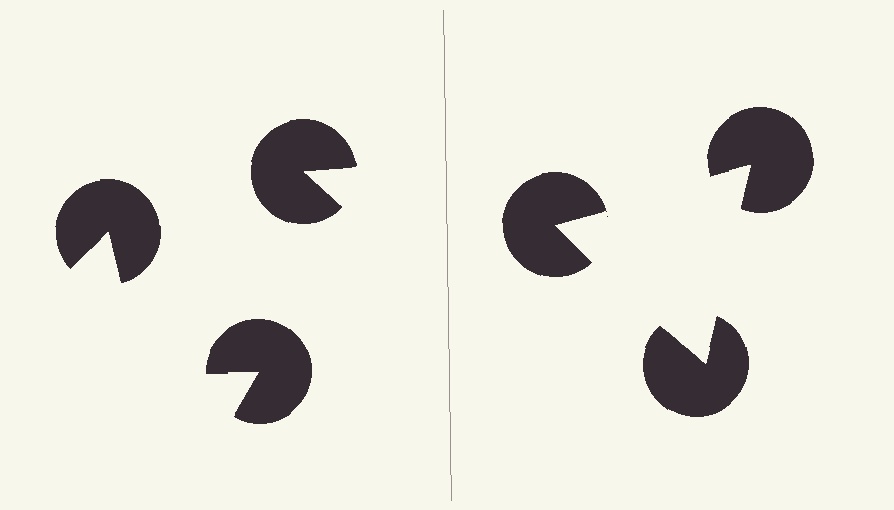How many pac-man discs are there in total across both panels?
6 — 3 on each side.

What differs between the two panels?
The pac-man discs are positioned identically on both sides; only the wedge orientations differ. On the right they align to a triangle; on the left they are misaligned.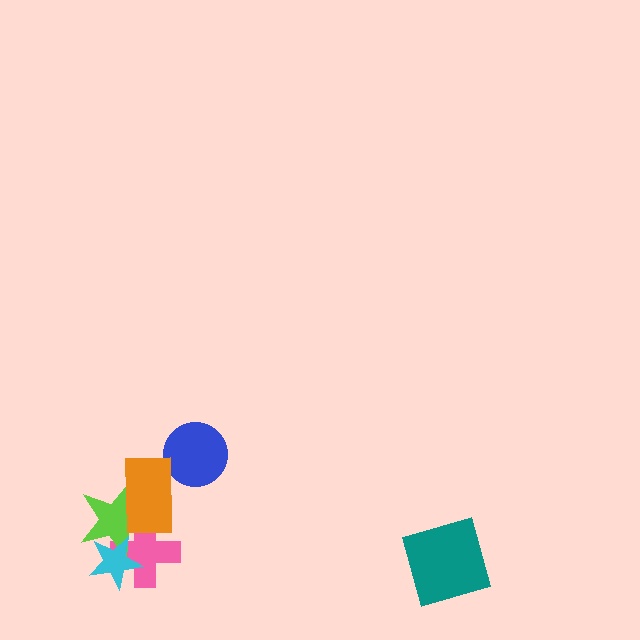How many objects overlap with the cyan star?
2 objects overlap with the cyan star.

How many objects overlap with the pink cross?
3 objects overlap with the pink cross.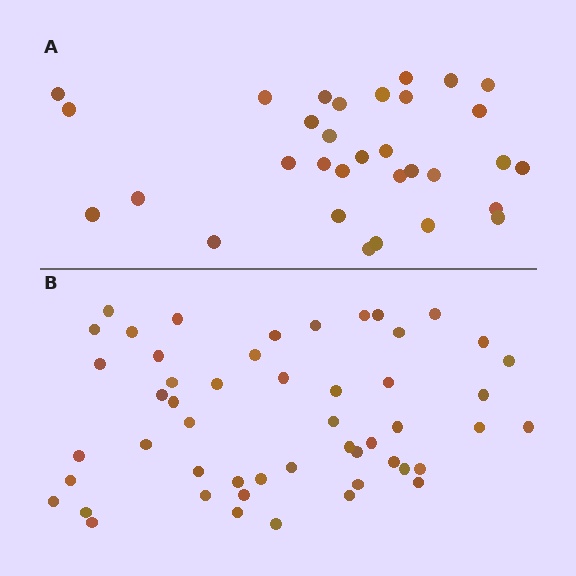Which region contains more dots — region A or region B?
Region B (the bottom region) has more dots.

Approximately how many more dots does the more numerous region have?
Region B has approximately 20 more dots than region A.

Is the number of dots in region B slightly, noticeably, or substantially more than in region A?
Region B has substantially more. The ratio is roughly 1.6 to 1.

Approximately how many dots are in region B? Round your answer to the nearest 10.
About 50 dots. (The exact count is 51, which rounds to 50.)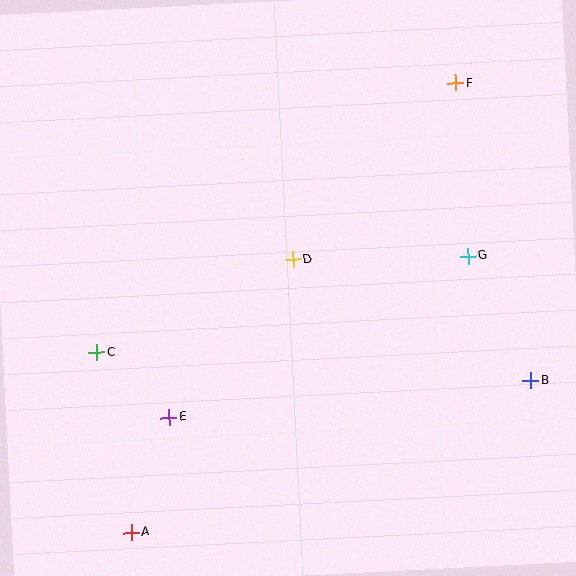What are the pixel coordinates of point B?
Point B is at (531, 381).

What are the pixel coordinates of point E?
Point E is at (169, 417).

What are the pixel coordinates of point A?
Point A is at (131, 532).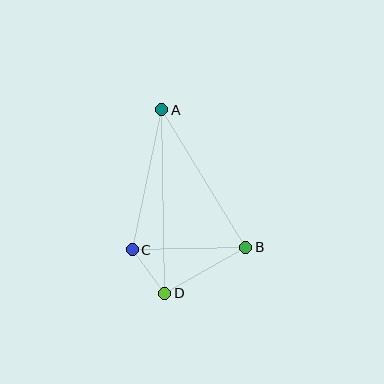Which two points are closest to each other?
Points C and D are closest to each other.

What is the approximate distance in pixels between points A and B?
The distance between A and B is approximately 161 pixels.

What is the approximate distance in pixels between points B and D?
The distance between B and D is approximately 94 pixels.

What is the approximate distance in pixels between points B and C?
The distance between B and C is approximately 114 pixels.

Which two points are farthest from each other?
Points A and D are farthest from each other.